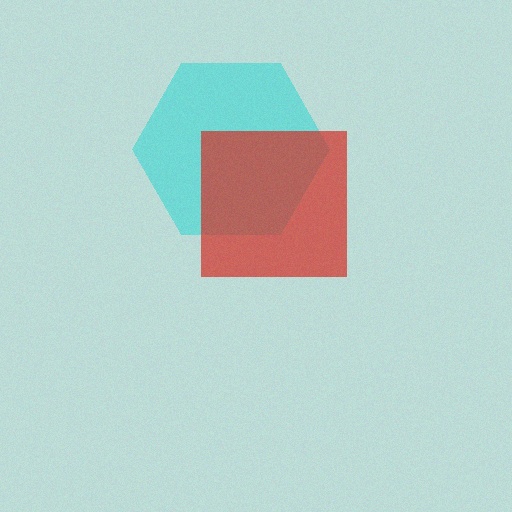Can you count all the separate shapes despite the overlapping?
Yes, there are 2 separate shapes.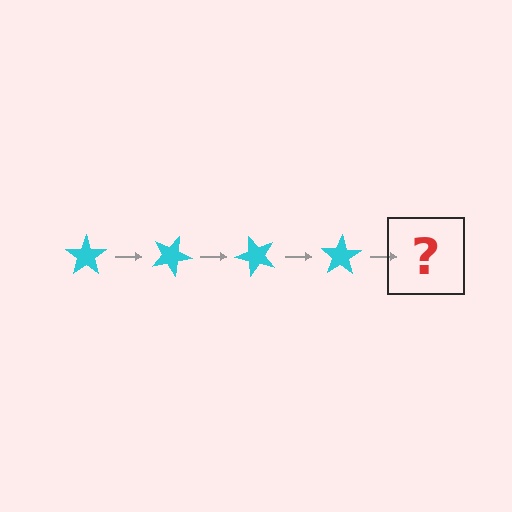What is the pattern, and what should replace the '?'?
The pattern is that the star rotates 25 degrees each step. The '?' should be a cyan star rotated 100 degrees.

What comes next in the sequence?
The next element should be a cyan star rotated 100 degrees.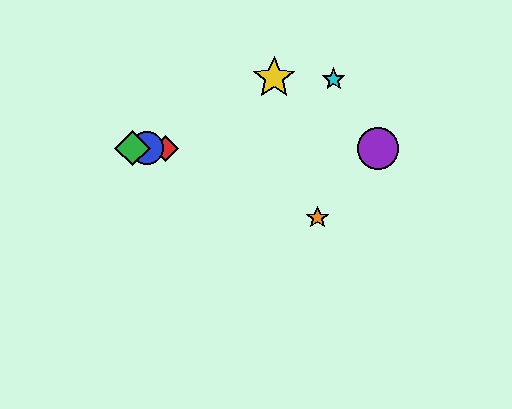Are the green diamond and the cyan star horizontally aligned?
No, the green diamond is at y≈148 and the cyan star is at y≈79.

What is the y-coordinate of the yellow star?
The yellow star is at y≈78.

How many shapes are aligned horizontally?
4 shapes (the red diamond, the blue circle, the green diamond, the purple circle) are aligned horizontally.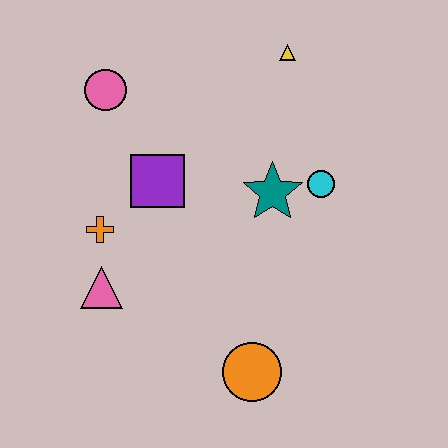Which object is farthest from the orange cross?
The yellow triangle is farthest from the orange cross.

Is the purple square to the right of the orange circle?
No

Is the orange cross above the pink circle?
No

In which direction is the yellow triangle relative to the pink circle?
The yellow triangle is to the right of the pink circle.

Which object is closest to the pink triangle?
The orange cross is closest to the pink triangle.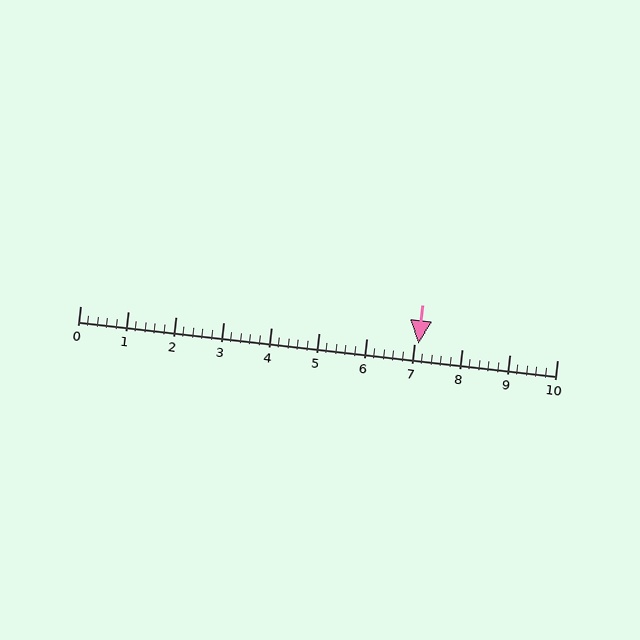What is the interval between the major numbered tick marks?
The major tick marks are spaced 1 units apart.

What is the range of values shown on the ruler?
The ruler shows values from 0 to 10.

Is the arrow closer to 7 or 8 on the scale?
The arrow is closer to 7.